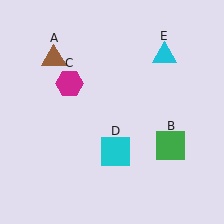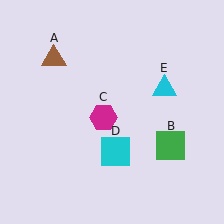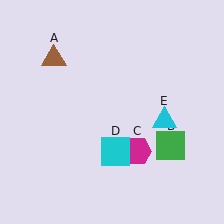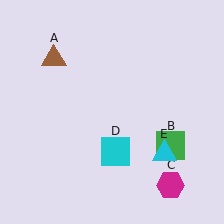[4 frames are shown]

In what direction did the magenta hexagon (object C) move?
The magenta hexagon (object C) moved down and to the right.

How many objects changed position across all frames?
2 objects changed position: magenta hexagon (object C), cyan triangle (object E).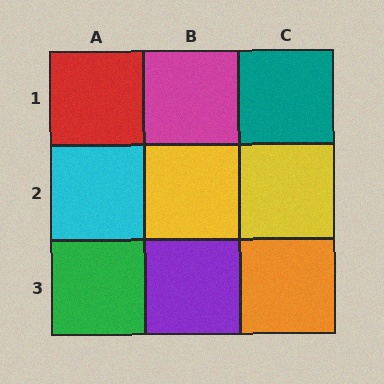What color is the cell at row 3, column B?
Purple.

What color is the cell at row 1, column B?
Magenta.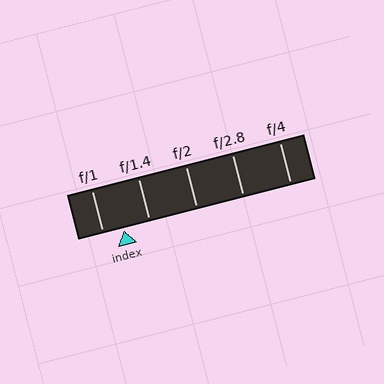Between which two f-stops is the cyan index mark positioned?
The index mark is between f/1 and f/1.4.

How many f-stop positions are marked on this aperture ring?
There are 5 f-stop positions marked.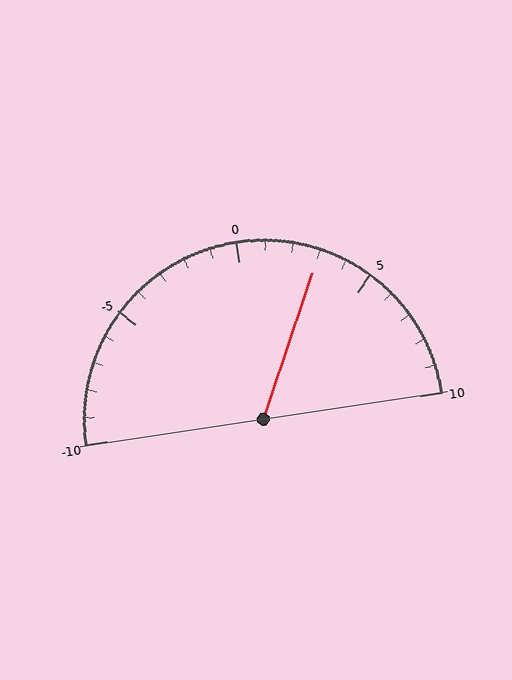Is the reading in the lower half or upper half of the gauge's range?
The reading is in the upper half of the range (-10 to 10).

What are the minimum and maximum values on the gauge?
The gauge ranges from -10 to 10.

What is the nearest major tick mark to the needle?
The nearest major tick mark is 5.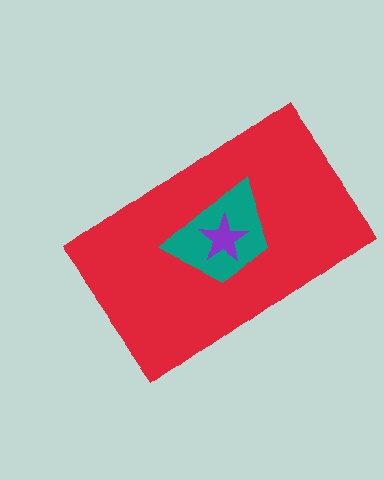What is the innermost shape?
The purple star.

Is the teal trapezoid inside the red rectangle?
Yes.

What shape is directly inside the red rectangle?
The teal trapezoid.